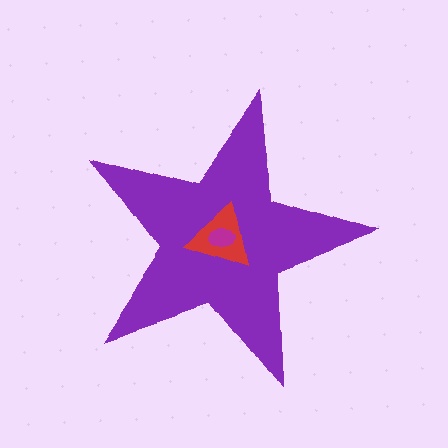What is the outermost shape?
The purple star.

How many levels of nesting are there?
3.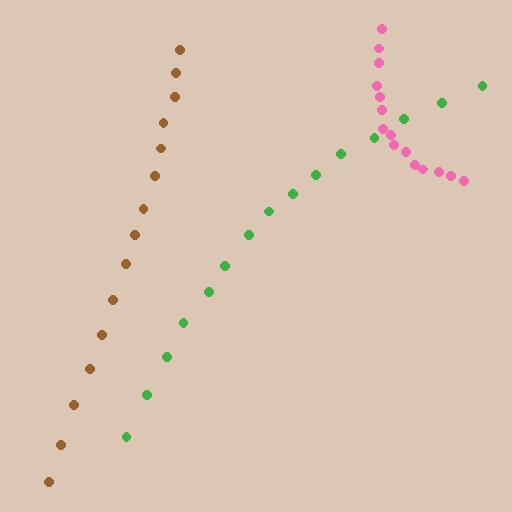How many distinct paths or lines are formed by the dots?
There are 3 distinct paths.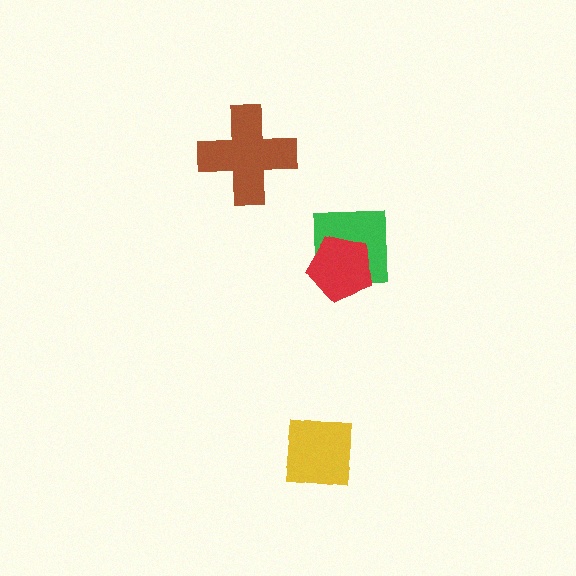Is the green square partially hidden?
Yes, it is partially covered by another shape.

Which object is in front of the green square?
The red pentagon is in front of the green square.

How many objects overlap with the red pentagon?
1 object overlaps with the red pentagon.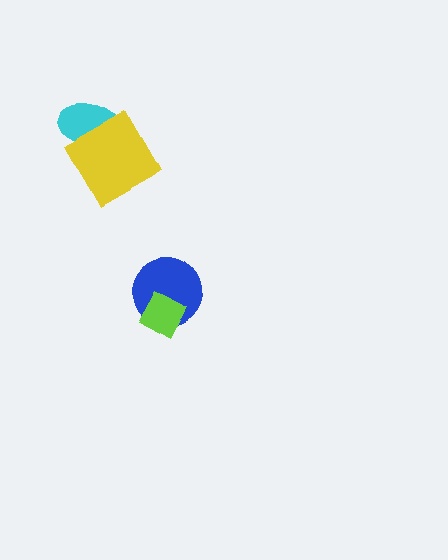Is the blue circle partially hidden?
Yes, it is partially covered by another shape.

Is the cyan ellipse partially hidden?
Yes, it is partially covered by another shape.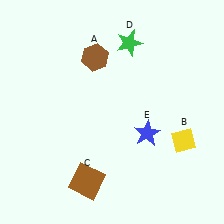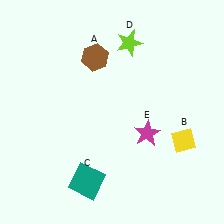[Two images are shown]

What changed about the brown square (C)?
In Image 1, C is brown. In Image 2, it changed to teal.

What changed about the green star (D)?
In Image 1, D is green. In Image 2, it changed to lime.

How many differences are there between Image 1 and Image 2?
There are 3 differences between the two images.